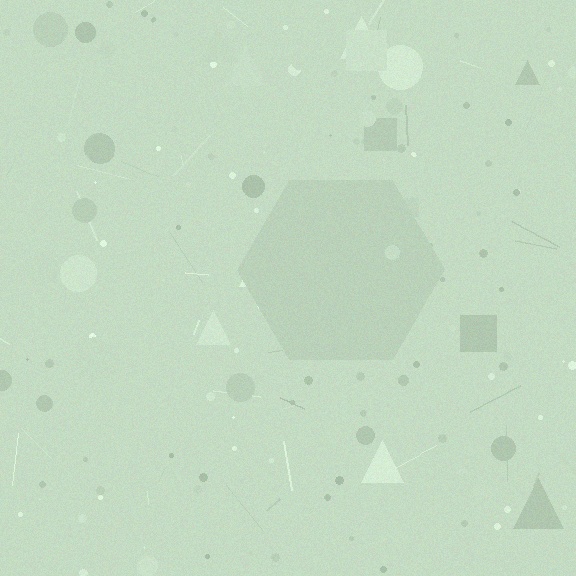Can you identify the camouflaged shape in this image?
The camouflaged shape is a hexagon.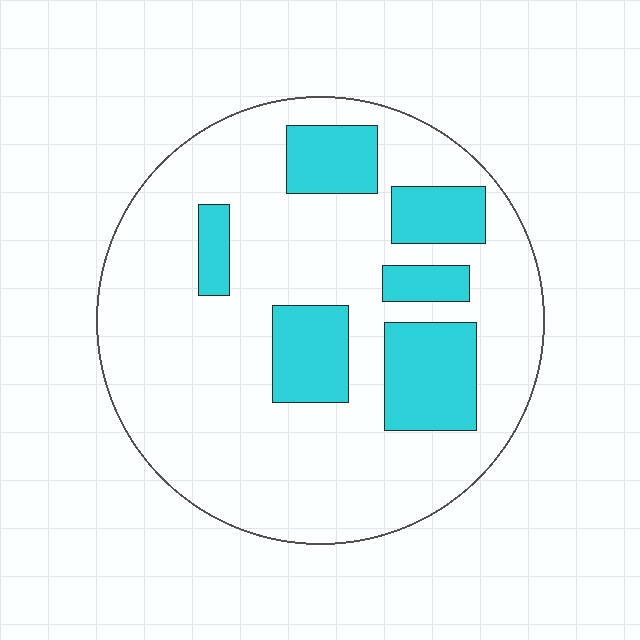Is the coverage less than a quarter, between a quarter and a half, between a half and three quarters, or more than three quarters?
Less than a quarter.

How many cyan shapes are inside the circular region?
6.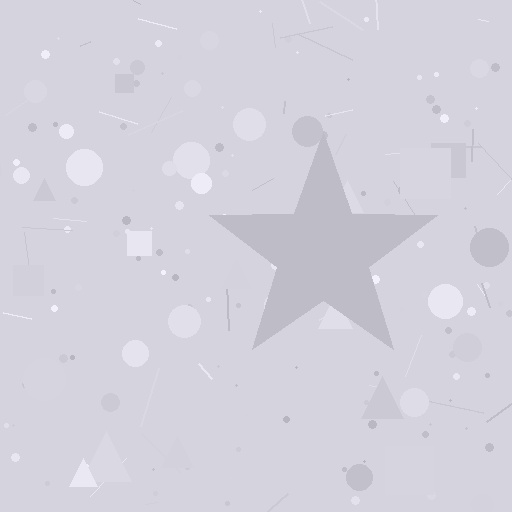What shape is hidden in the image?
A star is hidden in the image.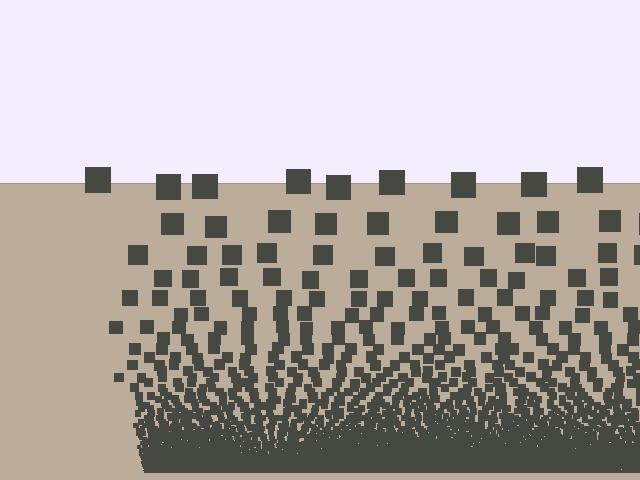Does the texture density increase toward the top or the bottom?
Density increases toward the bottom.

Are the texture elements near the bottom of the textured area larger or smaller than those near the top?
Smaller. The gradient is inverted — elements near the bottom are smaller and denser.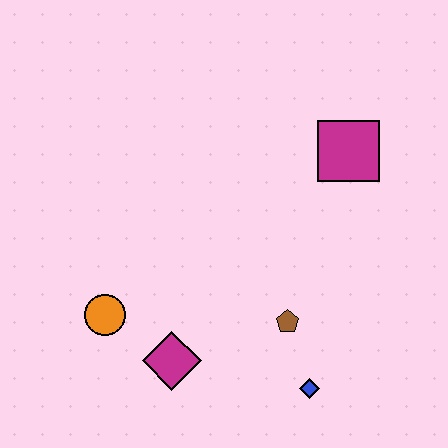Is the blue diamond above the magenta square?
No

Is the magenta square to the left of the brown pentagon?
No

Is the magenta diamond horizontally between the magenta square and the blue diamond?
No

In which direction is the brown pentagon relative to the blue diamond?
The brown pentagon is above the blue diamond.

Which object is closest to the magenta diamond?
The orange circle is closest to the magenta diamond.